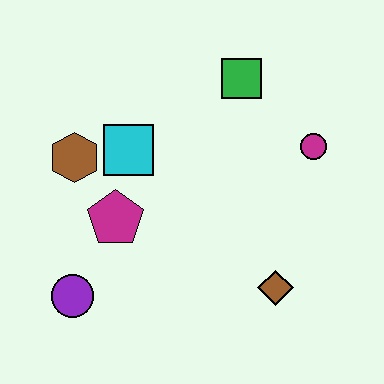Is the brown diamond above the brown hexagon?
No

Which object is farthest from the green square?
The purple circle is farthest from the green square.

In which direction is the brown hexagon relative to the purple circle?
The brown hexagon is above the purple circle.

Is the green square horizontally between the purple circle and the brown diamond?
Yes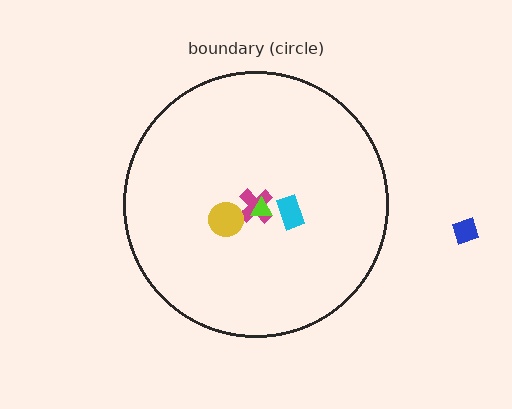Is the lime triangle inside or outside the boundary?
Inside.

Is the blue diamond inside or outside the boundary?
Outside.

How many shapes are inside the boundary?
4 inside, 1 outside.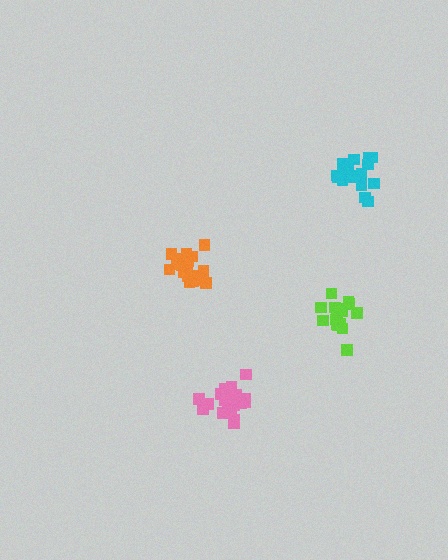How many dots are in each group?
Group 1: 18 dots, Group 2: 19 dots, Group 3: 21 dots, Group 4: 19 dots (77 total).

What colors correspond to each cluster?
The clusters are colored: cyan, pink, orange, lime.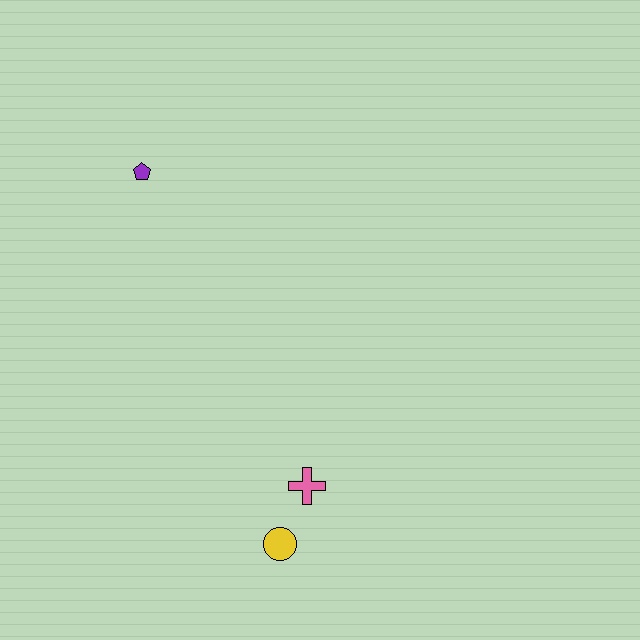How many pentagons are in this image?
There is 1 pentagon.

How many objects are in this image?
There are 3 objects.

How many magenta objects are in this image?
There are no magenta objects.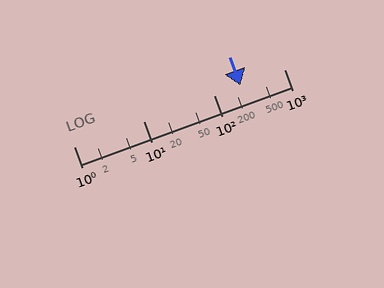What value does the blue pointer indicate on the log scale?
The pointer indicates approximately 240.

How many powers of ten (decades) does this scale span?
The scale spans 3 decades, from 1 to 1000.